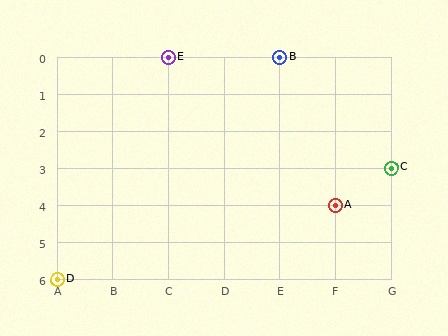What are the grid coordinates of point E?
Point E is at grid coordinates (C, 0).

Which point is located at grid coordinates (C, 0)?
Point E is at (C, 0).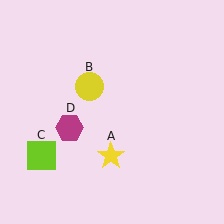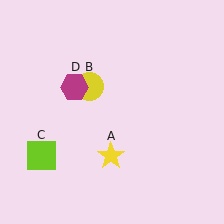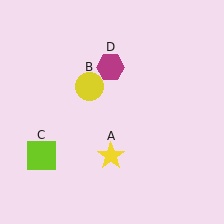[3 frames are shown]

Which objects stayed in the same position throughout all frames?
Yellow star (object A) and yellow circle (object B) and lime square (object C) remained stationary.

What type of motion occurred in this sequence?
The magenta hexagon (object D) rotated clockwise around the center of the scene.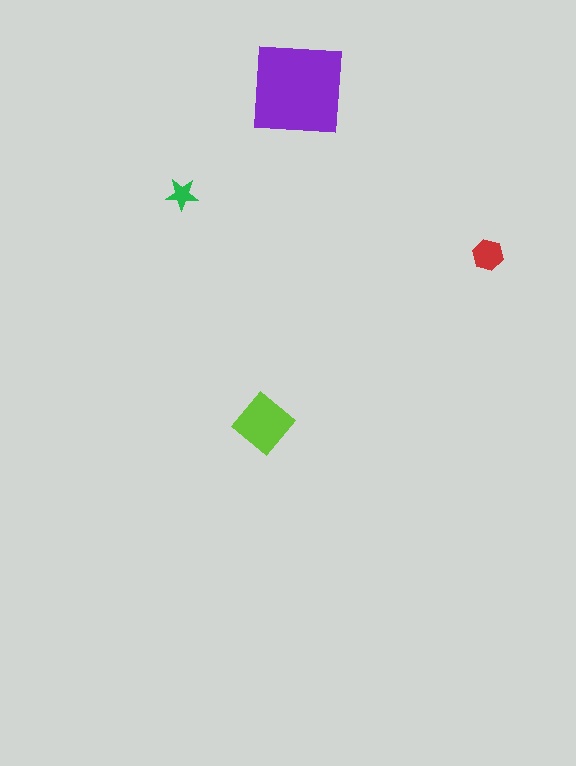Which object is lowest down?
The lime diamond is bottommost.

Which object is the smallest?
The green star.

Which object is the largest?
The purple square.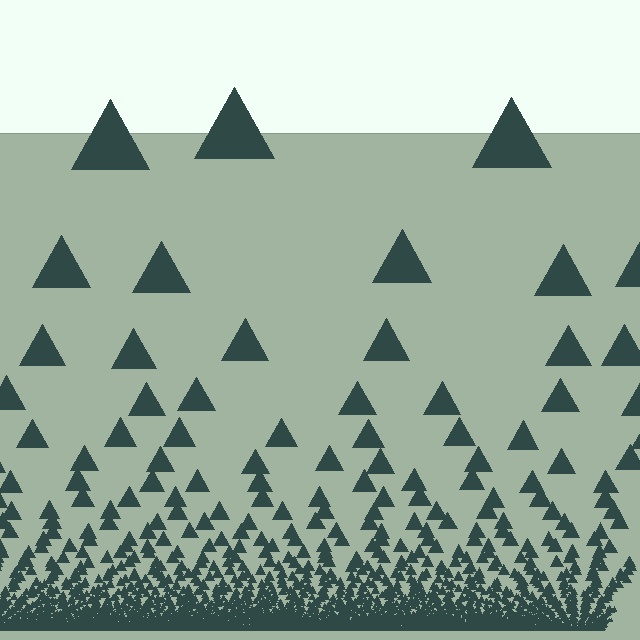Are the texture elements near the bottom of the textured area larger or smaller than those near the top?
Smaller. The gradient is inverted — elements near the bottom are smaller and denser.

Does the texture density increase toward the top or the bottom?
Density increases toward the bottom.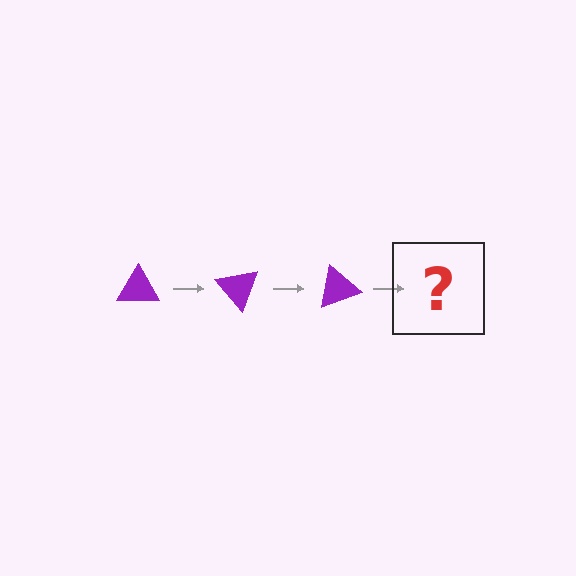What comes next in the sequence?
The next element should be a purple triangle rotated 150 degrees.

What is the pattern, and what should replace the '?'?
The pattern is that the triangle rotates 50 degrees each step. The '?' should be a purple triangle rotated 150 degrees.